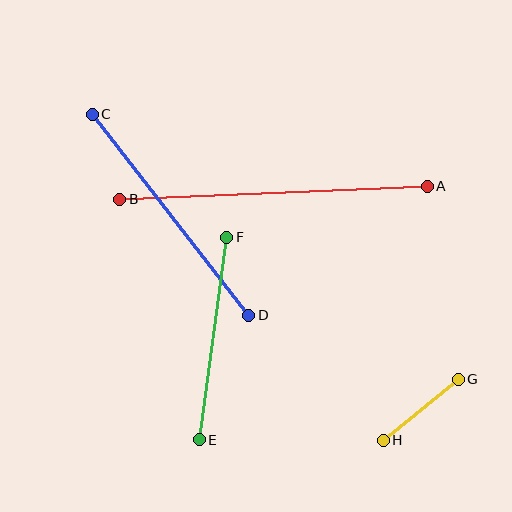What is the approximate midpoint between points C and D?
The midpoint is at approximately (170, 215) pixels.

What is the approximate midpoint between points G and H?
The midpoint is at approximately (421, 410) pixels.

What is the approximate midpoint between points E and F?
The midpoint is at approximately (213, 339) pixels.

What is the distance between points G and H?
The distance is approximately 97 pixels.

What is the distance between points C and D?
The distance is approximately 255 pixels.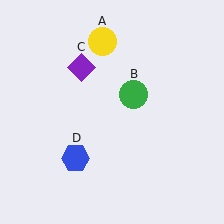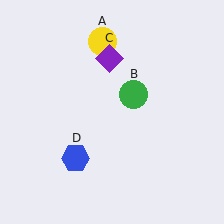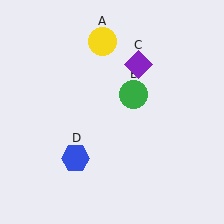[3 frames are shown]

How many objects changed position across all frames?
1 object changed position: purple diamond (object C).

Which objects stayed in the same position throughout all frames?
Yellow circle (object A) and green circle (object B) and blue hexagon (object D) remained stationary.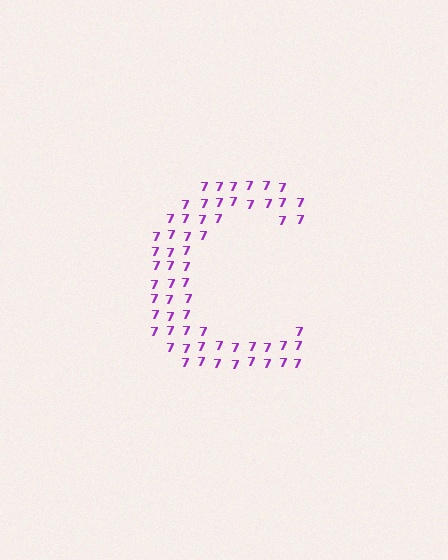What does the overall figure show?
The overall figure shows the letter C.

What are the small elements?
The small elements are digit 7's.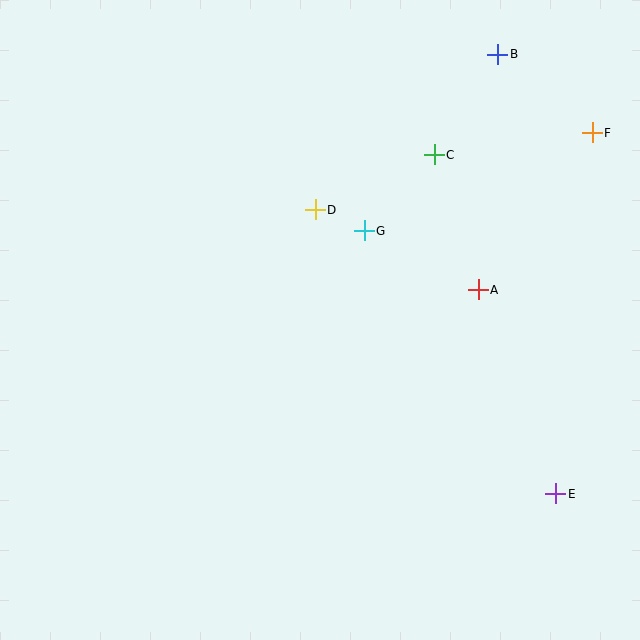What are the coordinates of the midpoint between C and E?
The midpoint between C and E is at (495, 324).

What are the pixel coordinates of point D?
Point D is at (315, 210).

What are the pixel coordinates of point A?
Point A is at (478, 290).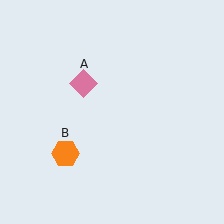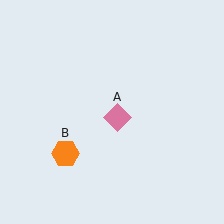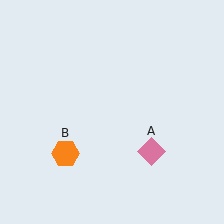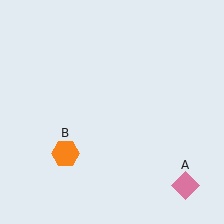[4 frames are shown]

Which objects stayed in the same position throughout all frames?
Orange hexagon (object B) remained stationary.